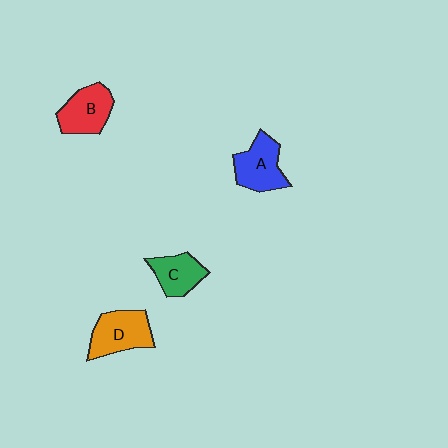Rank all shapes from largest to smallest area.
From largest to smallest: D (orange), A (blue), B (red), C (green).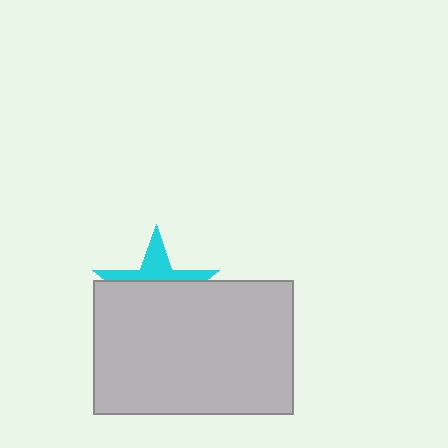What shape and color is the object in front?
The object in front is a light gray rectangle.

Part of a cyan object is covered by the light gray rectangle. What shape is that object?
It is a star.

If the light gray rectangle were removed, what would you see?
You would see the complete cyan star.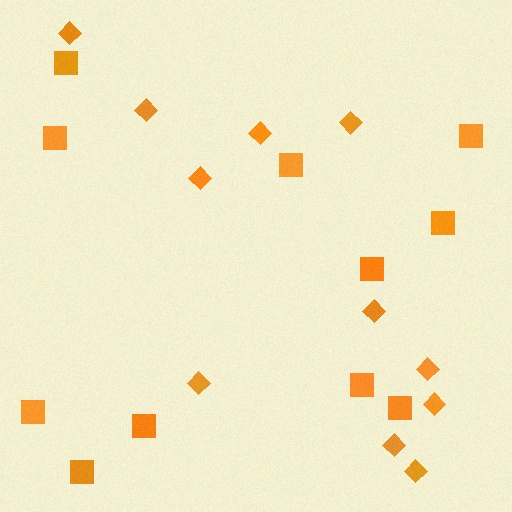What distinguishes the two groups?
There are 2 groups: one group of squares (11) and one group of diamonds (11).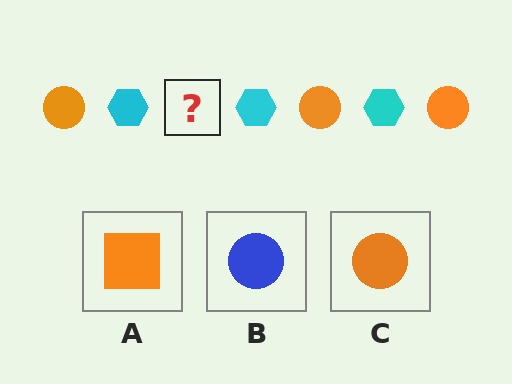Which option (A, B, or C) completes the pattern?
C.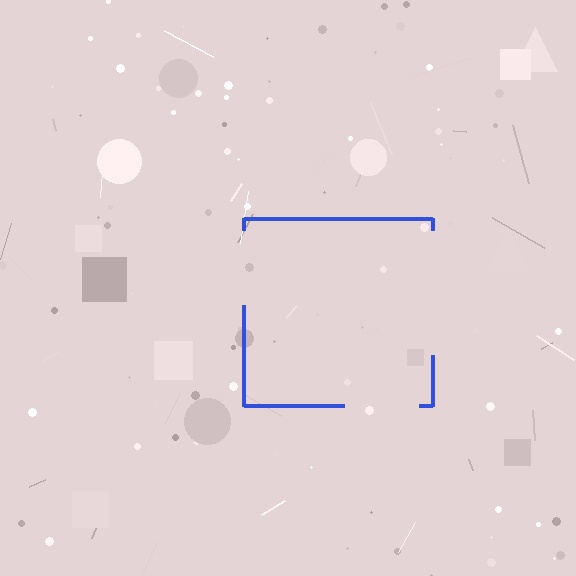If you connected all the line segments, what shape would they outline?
They would outline a square.